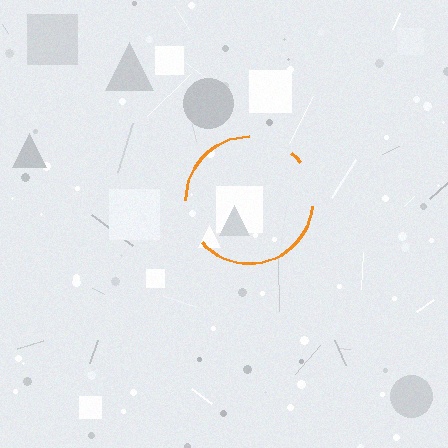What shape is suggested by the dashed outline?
The dashed outline suggests a circle.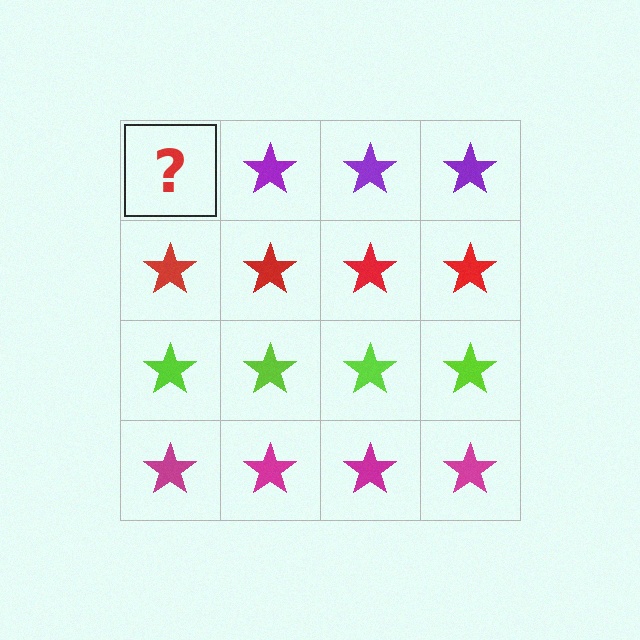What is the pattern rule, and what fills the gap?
The rule is that each row has a consistent color. The gap should be filled with a purple star.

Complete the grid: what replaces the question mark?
The question mark should be replaced with a purple star.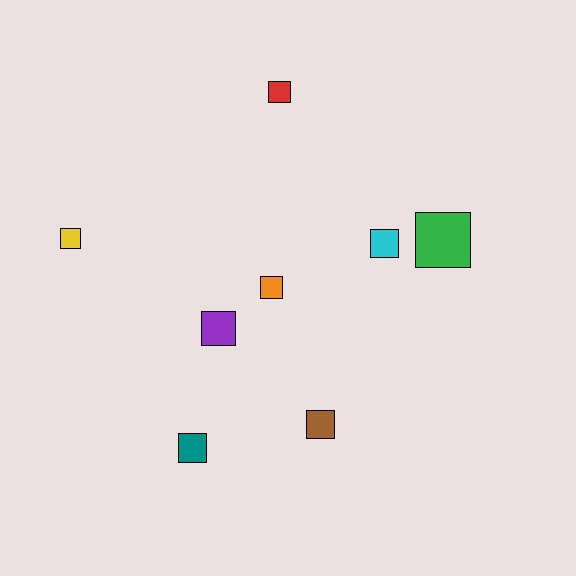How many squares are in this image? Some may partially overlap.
There are 8 squares.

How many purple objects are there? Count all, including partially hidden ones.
There is 1 purple object.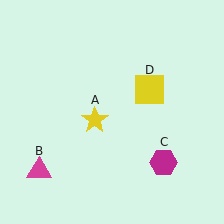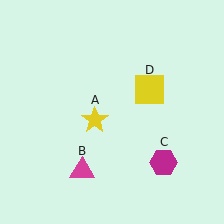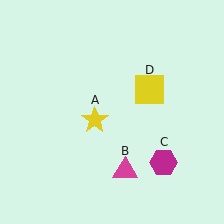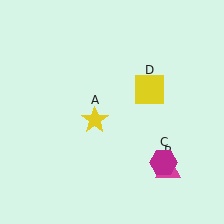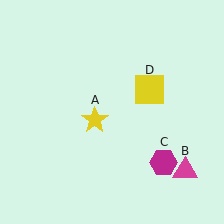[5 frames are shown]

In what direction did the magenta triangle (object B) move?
The magenta triangle (object B) moved right.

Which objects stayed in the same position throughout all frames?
Yellow star (object A) and magenta hexagon (object C) and yellow square (object D) remained stationary.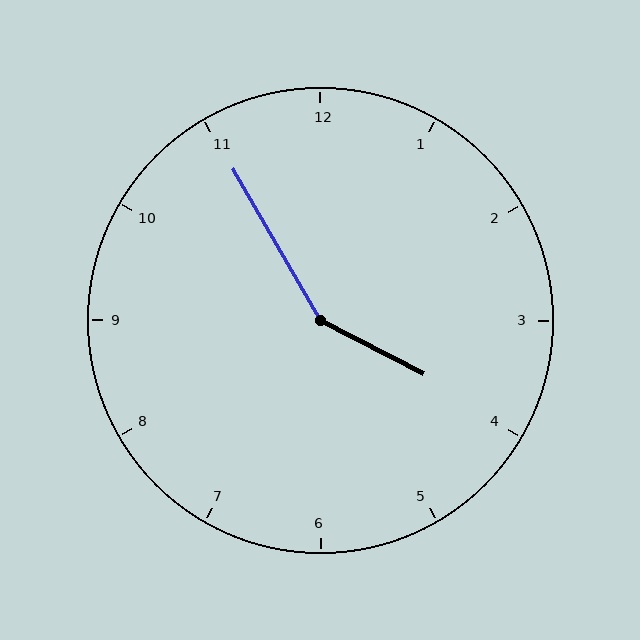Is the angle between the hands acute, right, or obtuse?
It is obtuse.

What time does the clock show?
3:55.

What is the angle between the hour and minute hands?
Approximately 148 degrees.